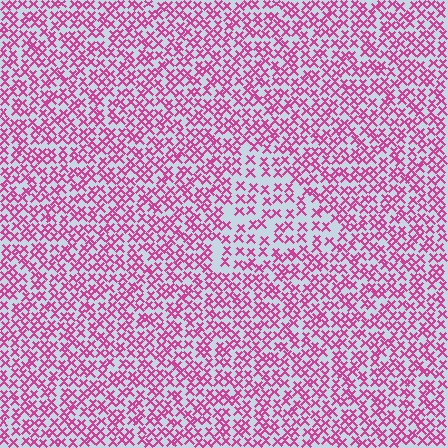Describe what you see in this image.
The image contains small magenta elements arranged at two different densities. A triangle-shaped region is visible where the elements are less densely packed than the surrounding area.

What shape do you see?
I see a triangle.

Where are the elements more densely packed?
The elements are more densely packed outside the triangle boundary.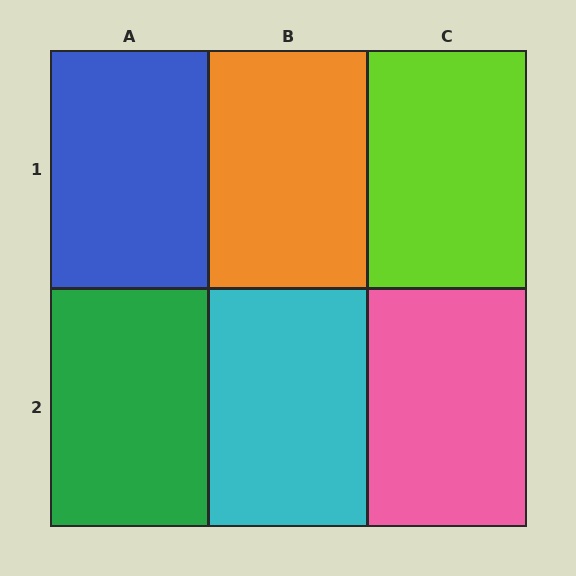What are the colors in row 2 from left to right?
Green, cyan, pink.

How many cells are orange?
1 cell is orange.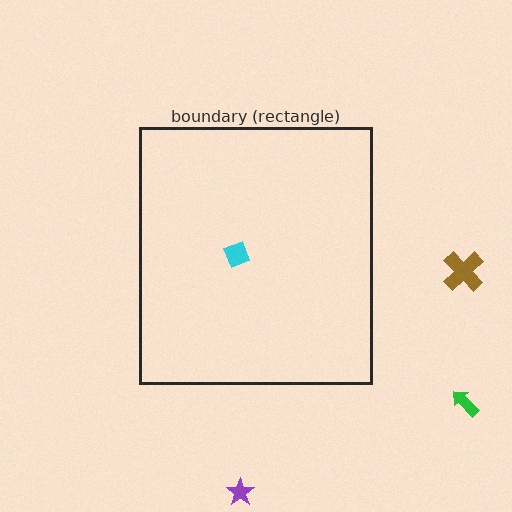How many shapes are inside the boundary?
1 inside, 3 outside.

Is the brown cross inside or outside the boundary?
Outside.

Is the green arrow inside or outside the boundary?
Outside.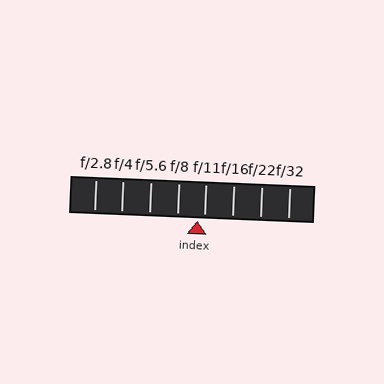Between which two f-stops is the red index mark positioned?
The index mark is between f/8 and f/11.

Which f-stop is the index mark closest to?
The index mark is closest to f/11.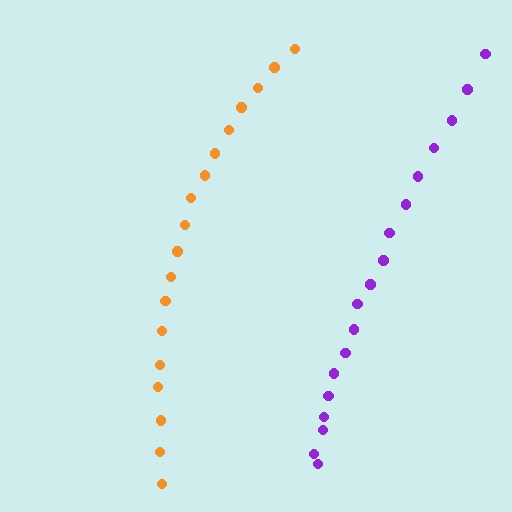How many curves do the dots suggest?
There are 2 distinct paths.